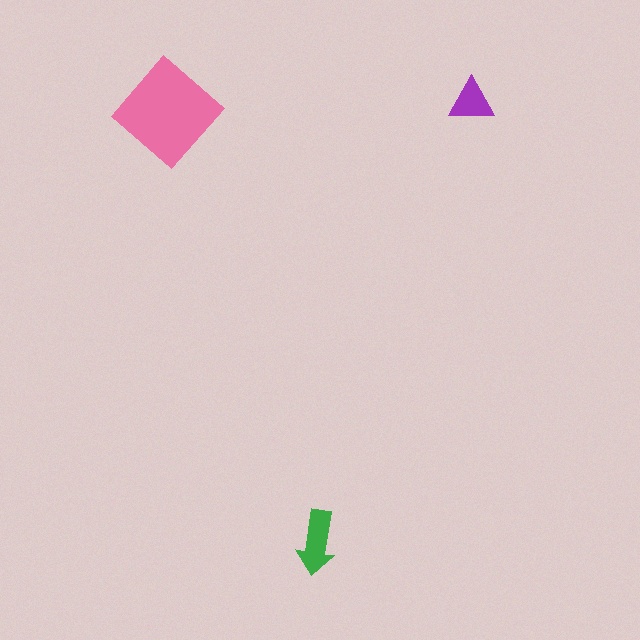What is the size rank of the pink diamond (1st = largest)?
1st.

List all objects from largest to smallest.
The pink diamond, the green arrow, the purple triangle.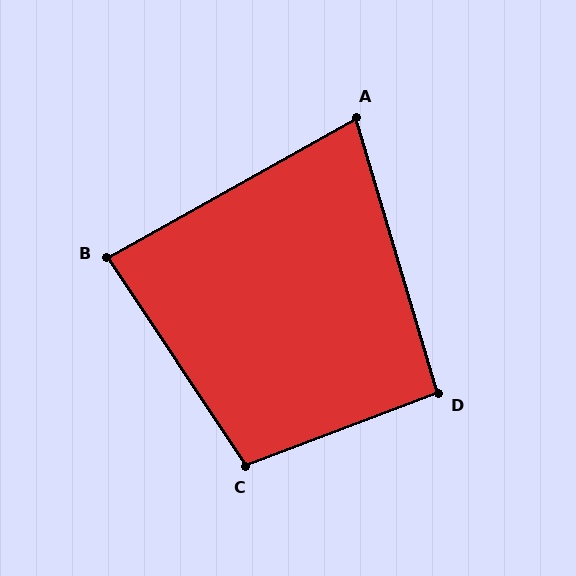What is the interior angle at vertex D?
Approximately 94 degrees (approximately right).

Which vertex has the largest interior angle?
C, at approximately 103 degrees.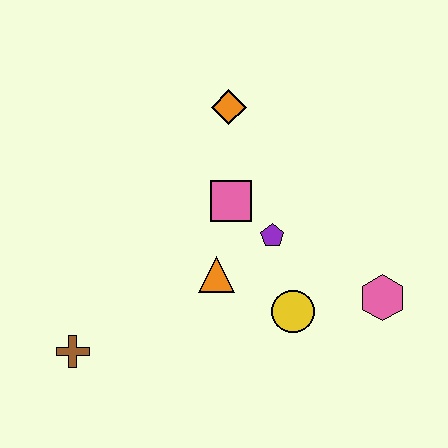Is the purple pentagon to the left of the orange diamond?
No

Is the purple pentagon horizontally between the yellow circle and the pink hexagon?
No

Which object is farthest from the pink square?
The brown cross is farthest from the pink square.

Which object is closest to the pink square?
The purple pentagon is closest to the pink square.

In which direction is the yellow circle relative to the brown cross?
The yellow circle is to the right of the brown cross.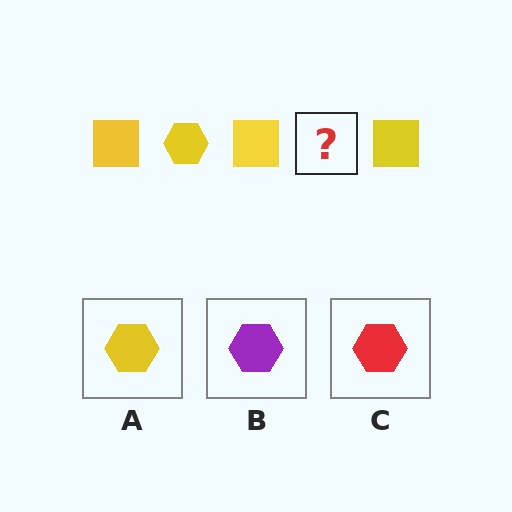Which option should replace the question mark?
Option A.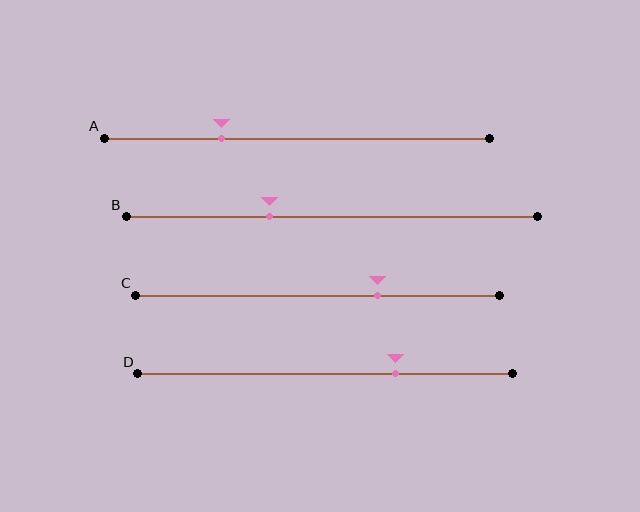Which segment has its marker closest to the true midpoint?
Segment B has its marker closest to the true midpoint.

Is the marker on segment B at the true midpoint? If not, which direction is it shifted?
No, the marker on segment B is shifted to the left by about 15% of the segment length.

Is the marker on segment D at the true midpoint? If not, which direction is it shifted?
No, the marker on segment D is shifted to the right by about 19% of the segment length.